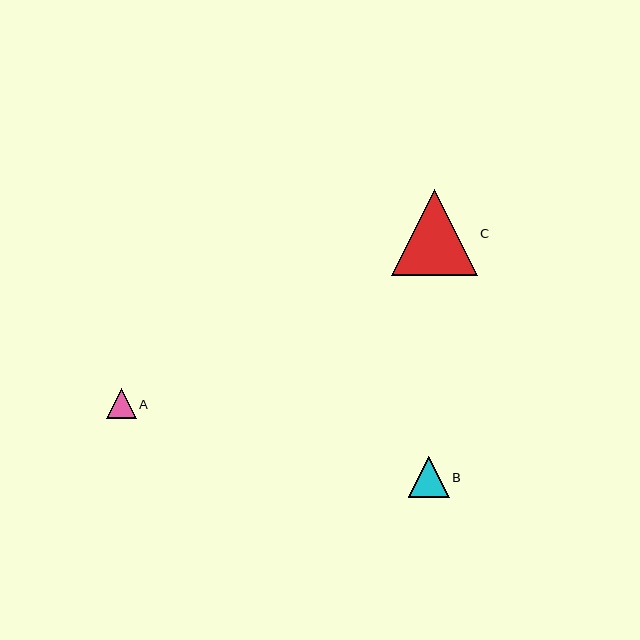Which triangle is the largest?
Triangle C is the largest with a size of approximately 85 pixels.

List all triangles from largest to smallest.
From largest to smallest: C, B, A.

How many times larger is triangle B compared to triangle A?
Triangle B is approximately 1.4 times the size of triangle A.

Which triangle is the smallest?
Triangle A is the smallest with a size of approximately 30 pixels.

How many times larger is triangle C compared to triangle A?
Triangle C is approximately 2.8 times the size of triangle A.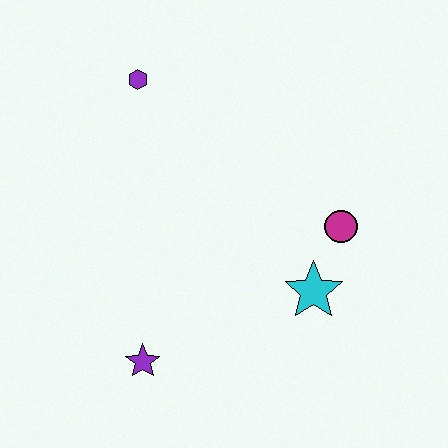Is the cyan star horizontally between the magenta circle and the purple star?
Yes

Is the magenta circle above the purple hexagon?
No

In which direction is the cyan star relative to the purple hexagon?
The cyan star is below the purple hexagon.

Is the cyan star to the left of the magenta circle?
Yes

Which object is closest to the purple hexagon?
The magenta circle is closest to the purple hexagon.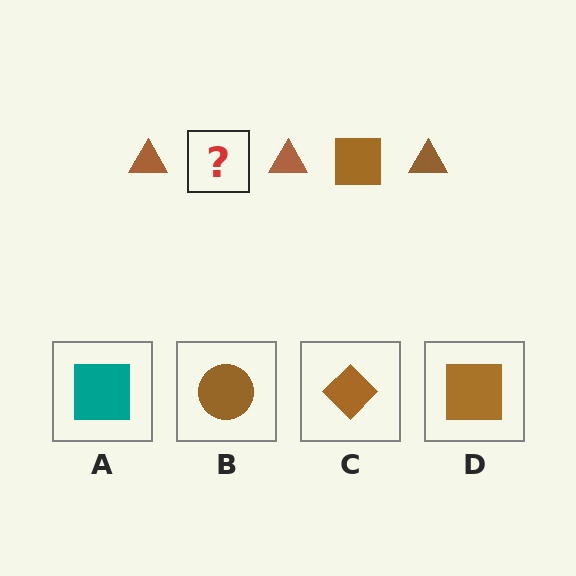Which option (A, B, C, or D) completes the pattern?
D.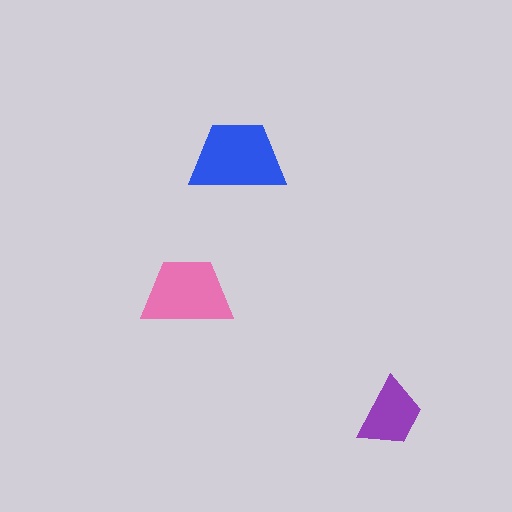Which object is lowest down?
The purple trapezoid is bottommost.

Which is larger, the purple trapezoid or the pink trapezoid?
The pink one.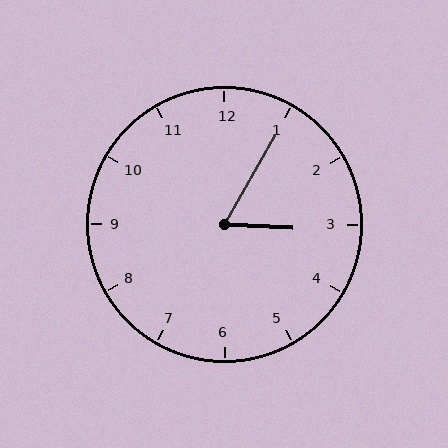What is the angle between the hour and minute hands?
Approximately 62 degrees.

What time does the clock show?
3:05.